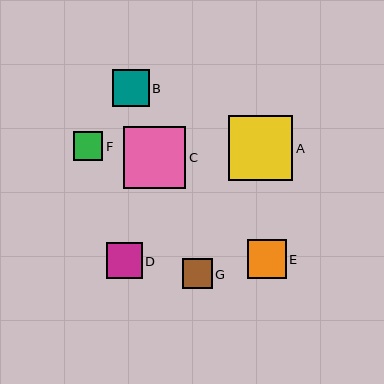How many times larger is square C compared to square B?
Square C is approximately 1.7 times the size of square B.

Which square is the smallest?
Square F is the smallest with a size of approximately 29 pixels.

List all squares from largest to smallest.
From largest to smallest: A, C, E, B, D, G, F.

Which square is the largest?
Square A is the largest with a size of approximately 64 pixels.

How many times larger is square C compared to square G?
Square C is approximately 2.1 times the size of square G.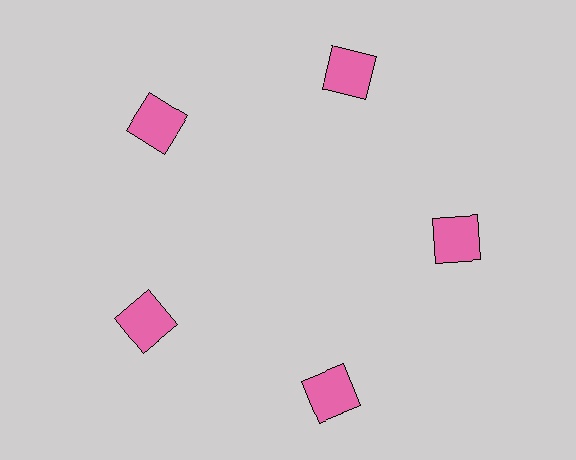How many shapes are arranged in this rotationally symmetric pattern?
There are 5 shapes, arranged in 5 groups of 1.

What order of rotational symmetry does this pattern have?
This pattern has 5-fold rotational symmetry.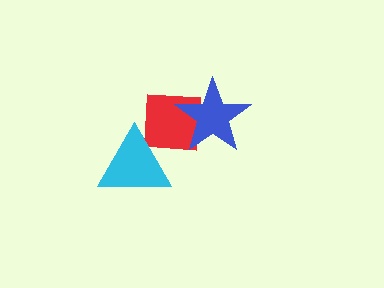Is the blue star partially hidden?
No, no other shape covers it.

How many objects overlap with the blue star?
1 object overlaps with the blue star.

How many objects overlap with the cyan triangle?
1 object overlaps with the cyan triangle.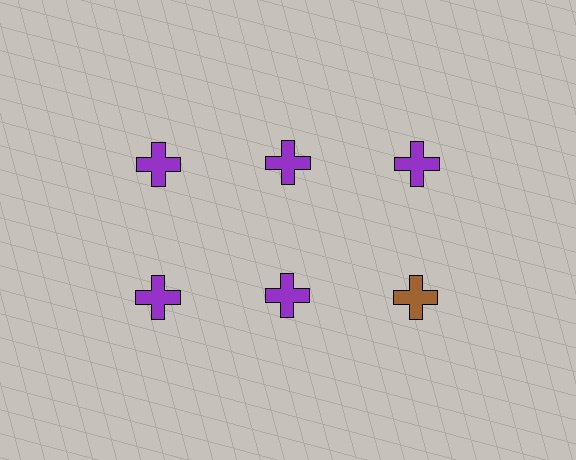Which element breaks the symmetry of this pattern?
The brown cross in the second row, center column breaks the symmetry. All other shapes are purple crosses.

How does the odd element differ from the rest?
It has a different color: brown instead of purple.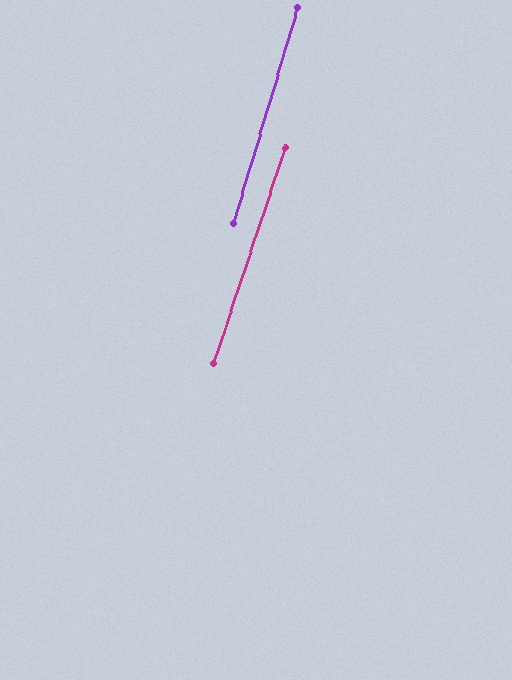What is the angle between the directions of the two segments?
Approximately 2 degrees.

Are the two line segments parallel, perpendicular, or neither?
Parallel — their directions differ by only 1.7°.